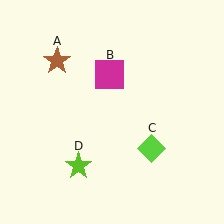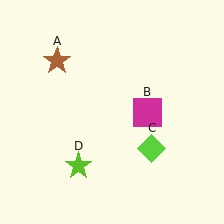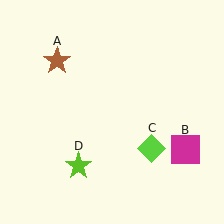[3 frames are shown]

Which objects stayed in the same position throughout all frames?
Brown star (object A) and lime diamond (object C) and lime star (object D) remained stationary.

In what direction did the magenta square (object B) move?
The magenta square (object B) moved down and to the right.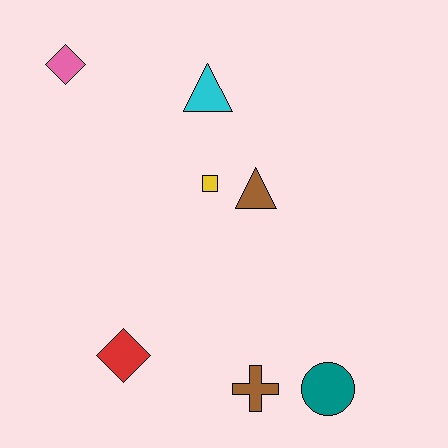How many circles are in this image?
There is 1 circle.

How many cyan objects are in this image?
There is 1 cyan object.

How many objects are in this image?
There are 7 objects.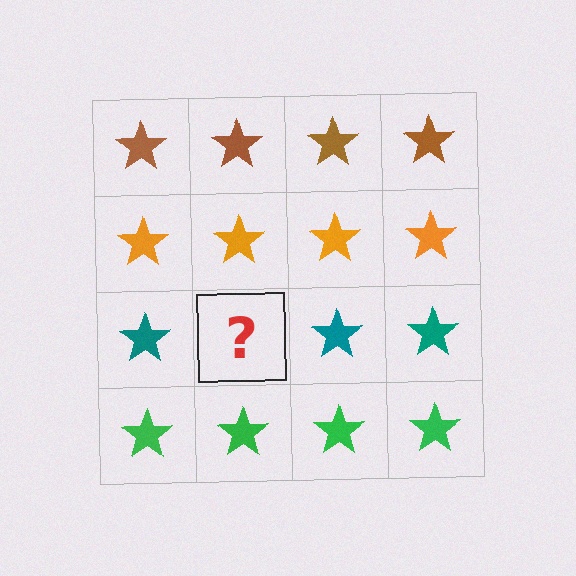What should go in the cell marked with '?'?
The missing cell should contain a teal star.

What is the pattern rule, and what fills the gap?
The rule is that each row has a consistent color. The gap should be filled with a teal star.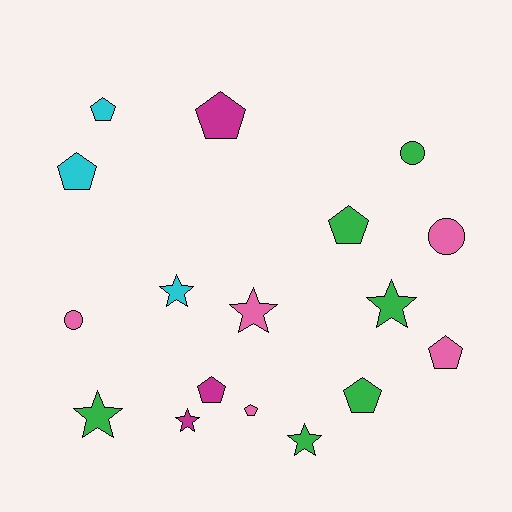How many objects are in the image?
There are 17 objects.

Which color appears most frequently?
Green, with 6 objects.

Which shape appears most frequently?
Pentagon, with 8 objects.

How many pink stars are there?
There is 1 pink star.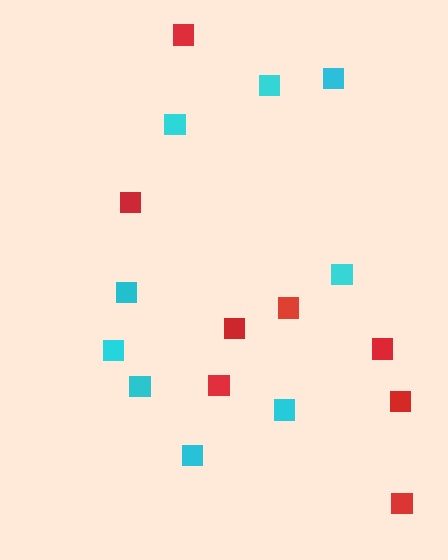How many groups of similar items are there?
There are 2 groups: one group of cyan squares (9) and one group of red squares (8).